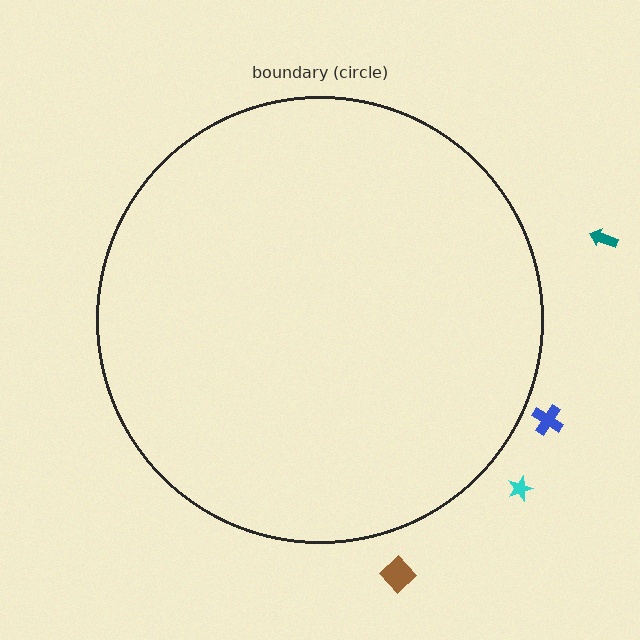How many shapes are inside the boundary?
0 inside, 4 outside.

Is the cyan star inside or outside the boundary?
Outside.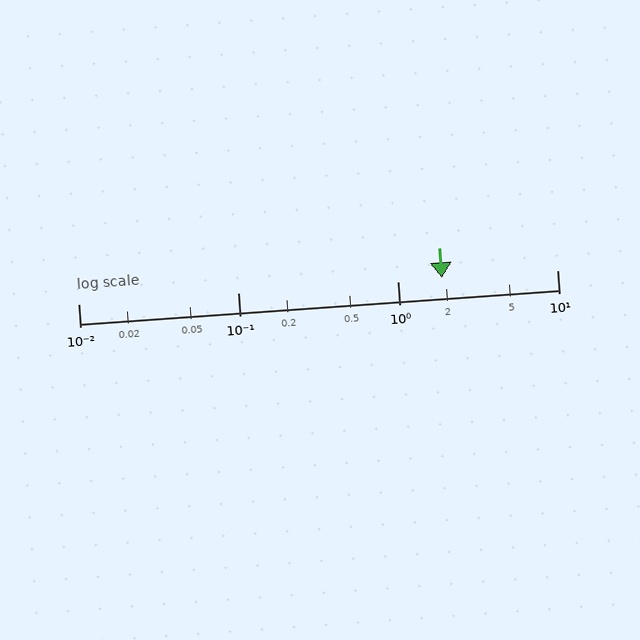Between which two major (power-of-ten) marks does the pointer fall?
The pointer is between 1 and 10.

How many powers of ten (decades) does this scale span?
The scale spans 3 decades, from 0.01 to 10.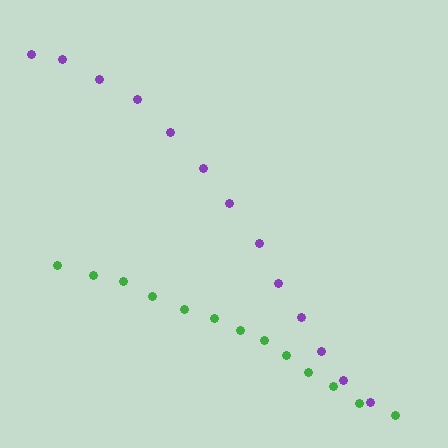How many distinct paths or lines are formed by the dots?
There are 2 distinct paths.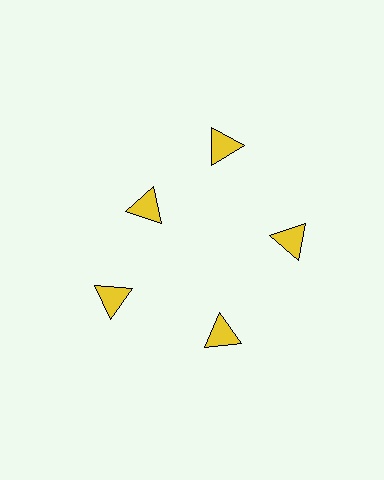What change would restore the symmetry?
The symmetry would be restored by moving it outward, back onto the ring so that all 5 triangles sit at equal angles and equal distance from the center.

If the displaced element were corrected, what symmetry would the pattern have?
It would have 5-fold rotational symmetry — the pattern would map onto itself every 72 degrees.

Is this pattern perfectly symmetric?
No. The 5 yellow triangles are arranged in a ring, but one element near the 10 o'clock position is pulled inward toward the center, breaking the 5-fold rotational symmetry.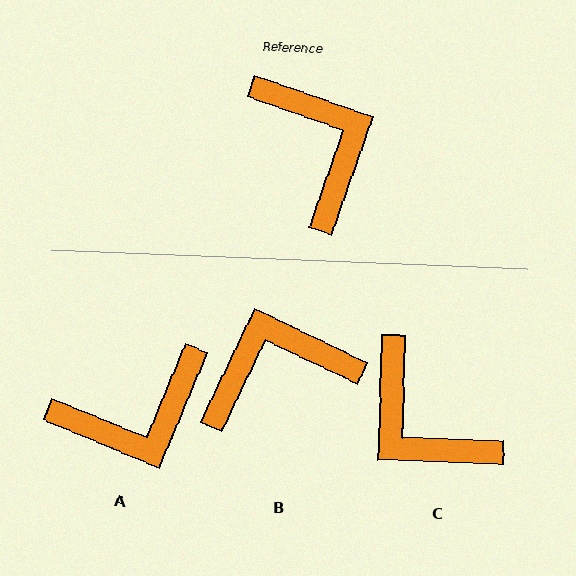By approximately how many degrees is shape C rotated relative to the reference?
Approximately 162 degrees clockwise.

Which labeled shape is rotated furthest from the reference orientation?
C, about 162 degrees away.